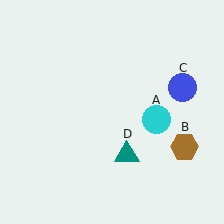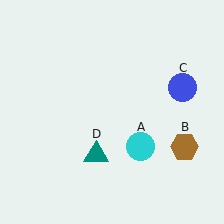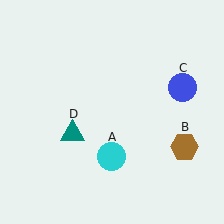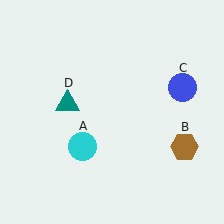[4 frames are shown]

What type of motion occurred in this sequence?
The cyan circle (object A), teal triangle (object D) rotated clockwise around the center of the scene.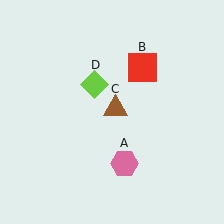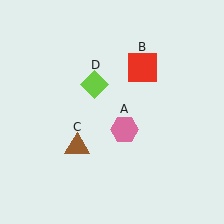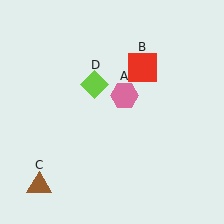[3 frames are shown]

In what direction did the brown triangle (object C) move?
The brown triangle (object C) moved down and to the left.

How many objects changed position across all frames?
2 objects changed position: pink hexagon (object A), brown triangle (object C).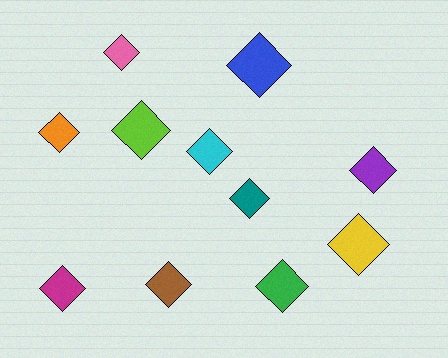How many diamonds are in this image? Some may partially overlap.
There are 11 diamonds.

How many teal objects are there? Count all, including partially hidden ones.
There is 1 teal object.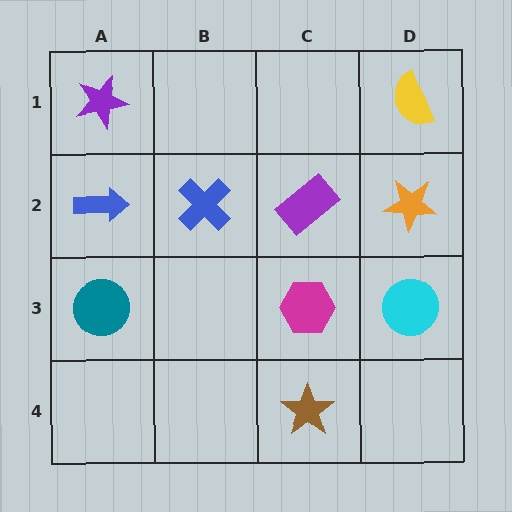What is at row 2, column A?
A blue arrow.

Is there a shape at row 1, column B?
No, that cell is empty.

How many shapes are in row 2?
4 shapes.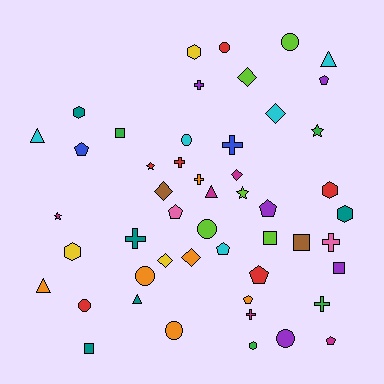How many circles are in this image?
There are 8 circles.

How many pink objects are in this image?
There are 2 pink objects.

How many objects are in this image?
There are 50 objects.